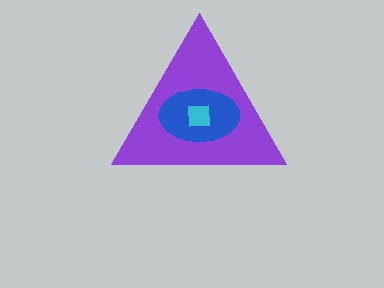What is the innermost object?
The cyan square.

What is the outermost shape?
The purple triangle.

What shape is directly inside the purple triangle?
The blue ellipse.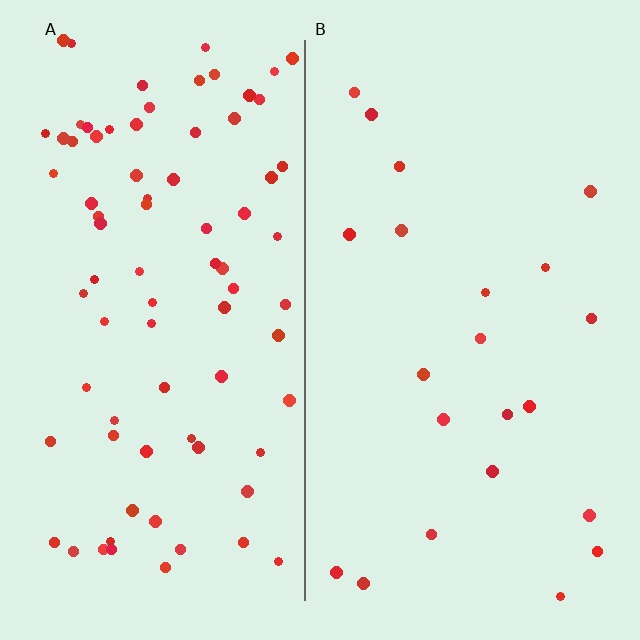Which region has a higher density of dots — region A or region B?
A (the left).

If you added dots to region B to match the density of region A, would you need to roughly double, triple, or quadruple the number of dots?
Approximately quadruple.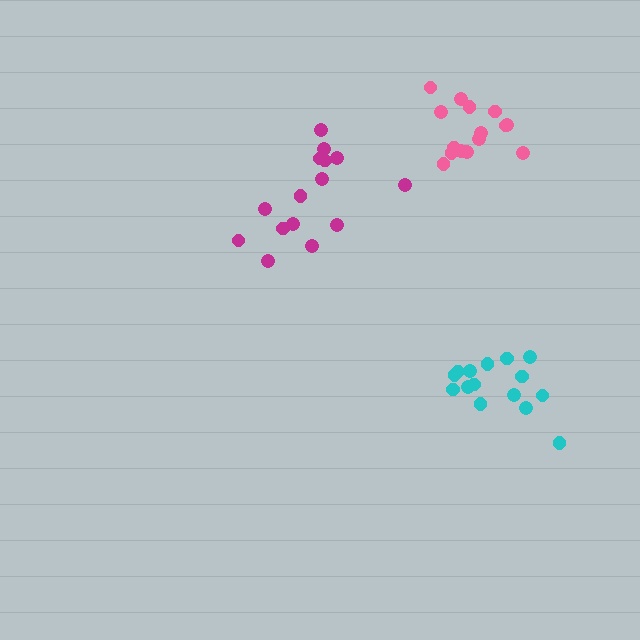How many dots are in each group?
Group 1: 15 dots, Group 2: 15 dots, Group 3: 15 dots (45 total).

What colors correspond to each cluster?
The clusters are colored: magenta, cyan, pink.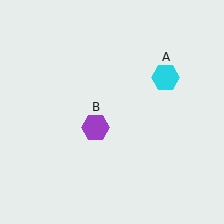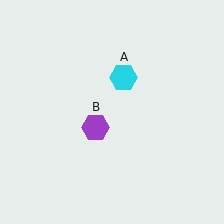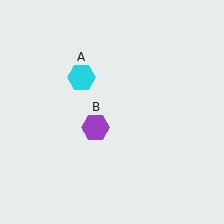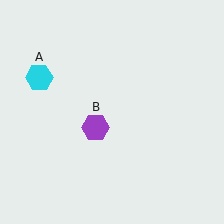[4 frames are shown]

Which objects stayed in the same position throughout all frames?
Purple hexagon (object B) remained stationary.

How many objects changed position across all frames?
1 object changed position: cyan hexagon (object A).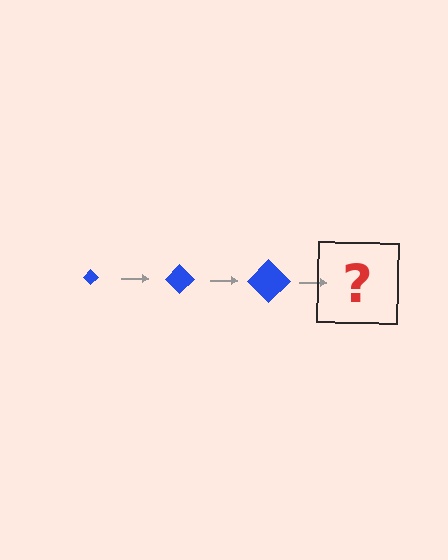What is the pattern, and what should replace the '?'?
The pattern is that the diamond gets progressively larger each step. The '?' should be a blue diamond, larger than the previous one.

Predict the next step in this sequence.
The next step is a blue diamond, larger than the previous one.